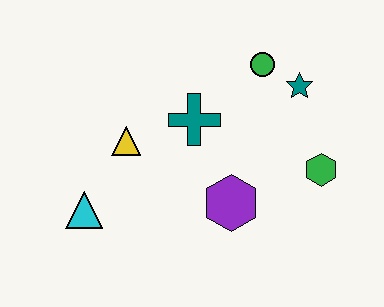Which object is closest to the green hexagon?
The teal star is closest to the green hexagon.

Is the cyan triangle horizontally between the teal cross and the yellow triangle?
No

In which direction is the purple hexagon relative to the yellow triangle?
The purple hexagon is to the right of the yellow triangle.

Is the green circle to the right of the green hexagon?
No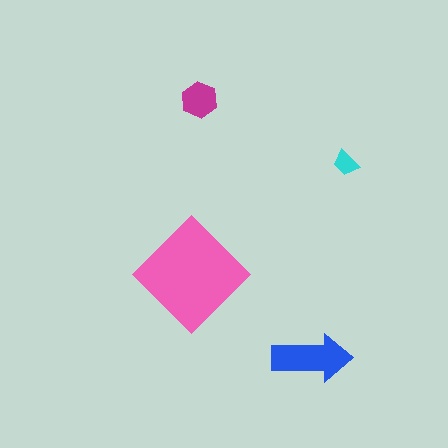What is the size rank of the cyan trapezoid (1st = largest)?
4th.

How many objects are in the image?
There are 4 objects in the image.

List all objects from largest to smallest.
The pink diamond, the blue arrow, the magenta hexagon, the cyan trapezoid.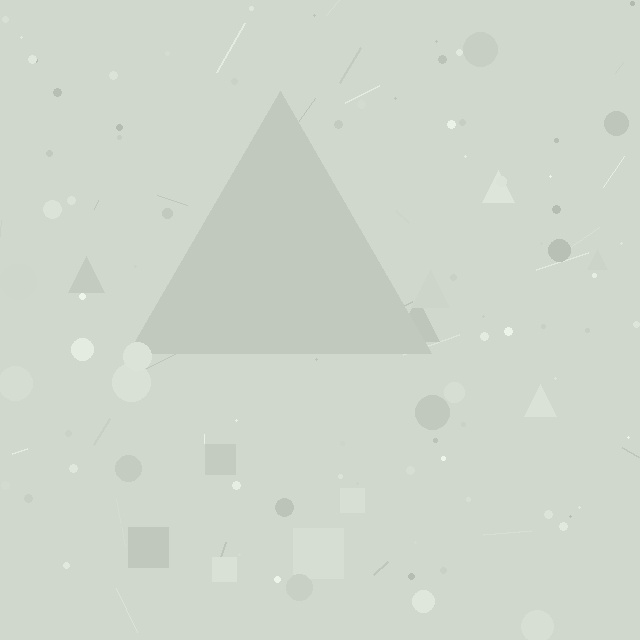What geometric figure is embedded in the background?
A triangle is embedded in the background.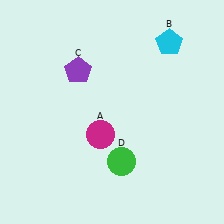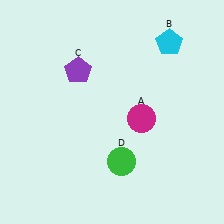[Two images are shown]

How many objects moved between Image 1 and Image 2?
1 object moved between the two images.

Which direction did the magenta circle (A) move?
The magenta circle (A) moved right.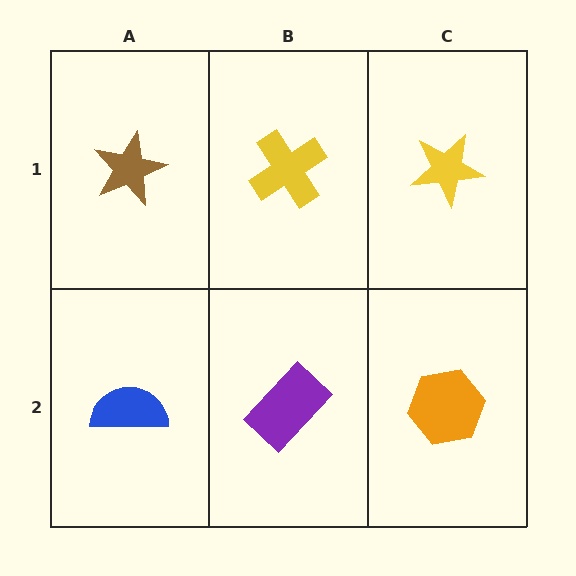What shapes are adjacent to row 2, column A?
A brown star (row 1, column A), a purple rectangle (row 2, column B).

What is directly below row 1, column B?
A purple rectangle.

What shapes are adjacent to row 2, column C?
A yellow star (row 1, column C), a purple rectangle (row 2, column B).